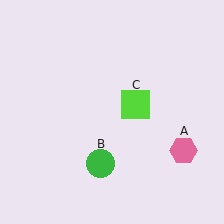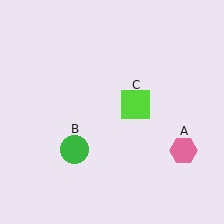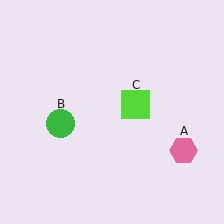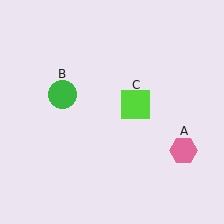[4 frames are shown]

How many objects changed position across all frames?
1 object changed position: green circle (object B).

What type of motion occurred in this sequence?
The green circle (object B) rotated clockwise around the center of the scene.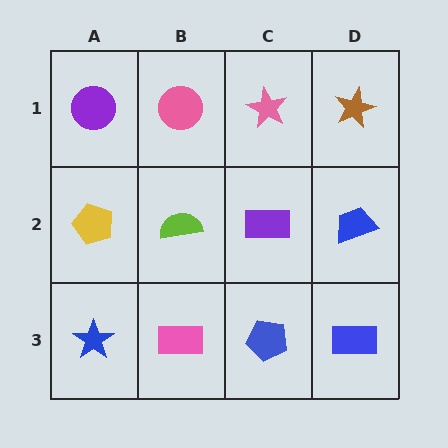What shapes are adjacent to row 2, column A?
A purple circle (row 1, column A), a blue star (row 3, column A), a lime semicircle (row 2, column B).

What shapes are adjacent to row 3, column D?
A blue trapezoid (row 2, column D), a blue pentagon (row 3, column C).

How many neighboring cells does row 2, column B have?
4.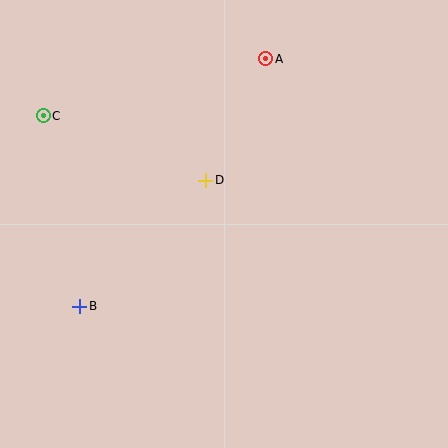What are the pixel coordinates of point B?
Point B is at (80, 306).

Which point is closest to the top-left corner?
Point C is closest to the top-left corner.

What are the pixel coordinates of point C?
Point C is at (43, 116).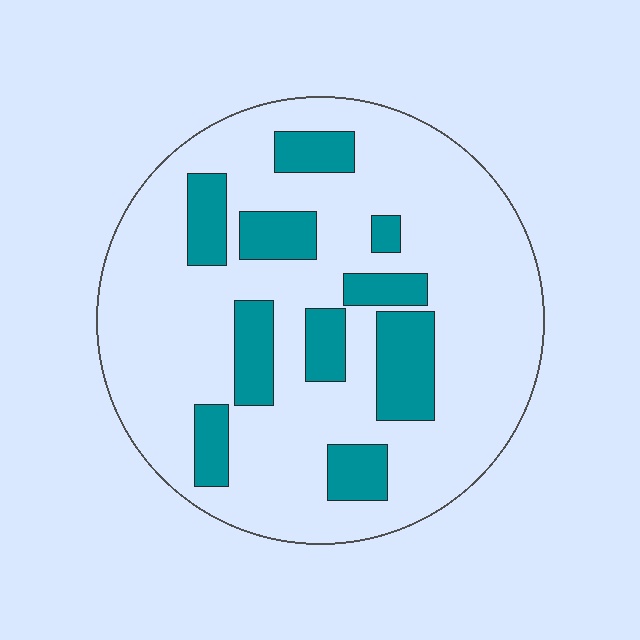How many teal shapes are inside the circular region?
10.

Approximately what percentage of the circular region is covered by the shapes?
Approximately 20%.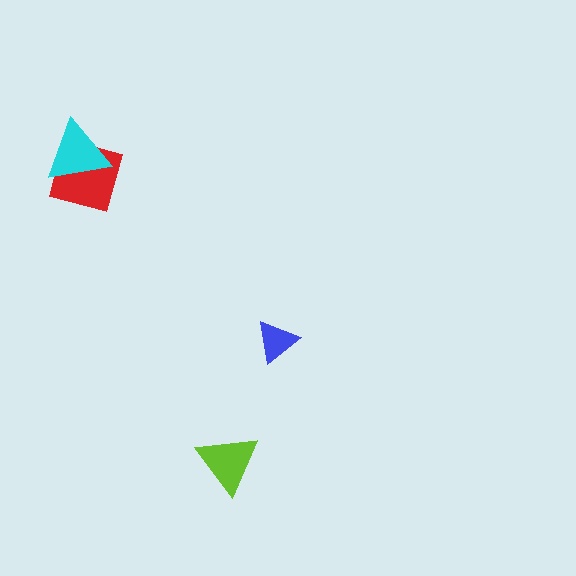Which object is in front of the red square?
The cyan triangle is in front of the red square.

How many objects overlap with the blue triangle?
0 objects overlap with the blue triangle.